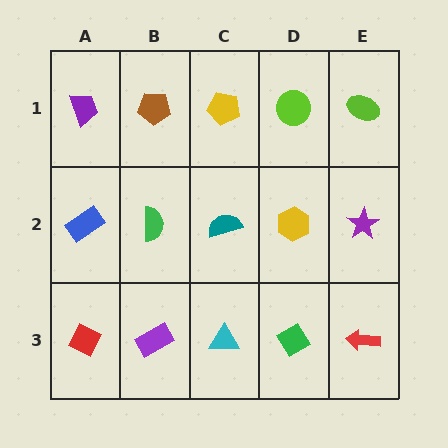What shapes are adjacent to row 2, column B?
A brown pentagon (row 1, column B), a purple rectangle (row 3, column B), a blue rectangle (row 2, column A), a teal semicircle (row 2, column C).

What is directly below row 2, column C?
A cyan triangle.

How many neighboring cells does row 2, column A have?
3.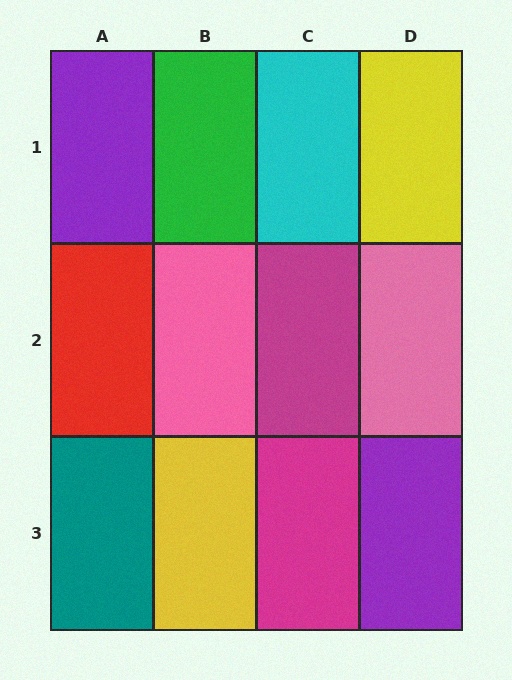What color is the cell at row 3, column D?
Purple.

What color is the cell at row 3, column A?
Teal.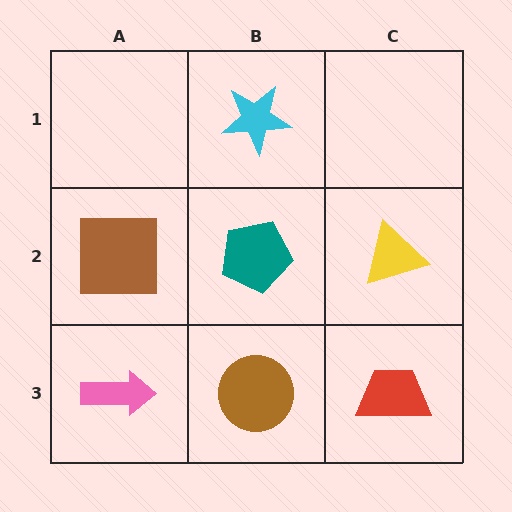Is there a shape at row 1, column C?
No, that cell is empty.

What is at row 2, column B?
A teal pentagon.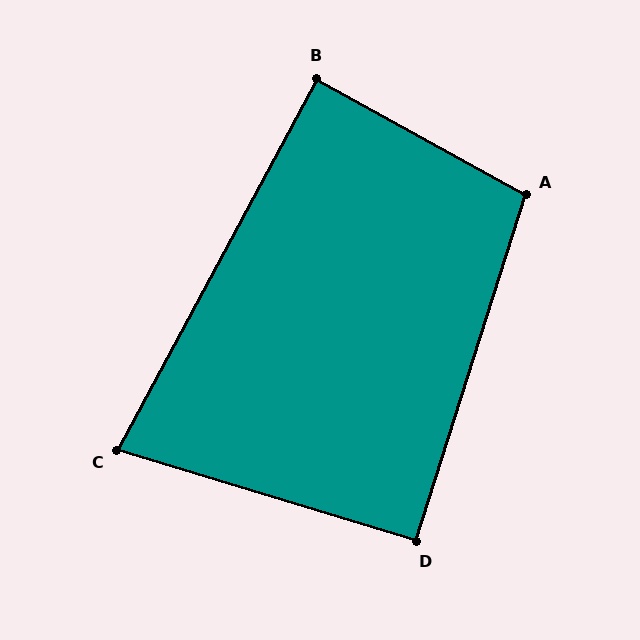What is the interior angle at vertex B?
Approximately 89 degrees (approximately right).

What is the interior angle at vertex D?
Approximately 91 degrees (approximately right).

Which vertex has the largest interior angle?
A, at approximately 101 degrees.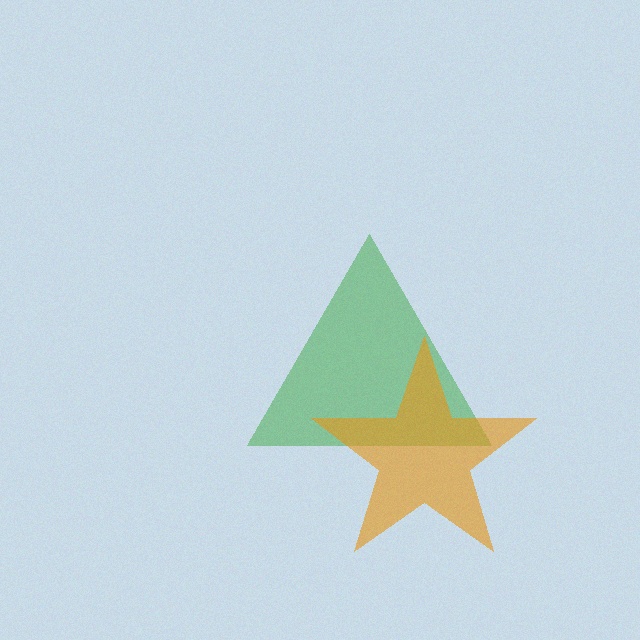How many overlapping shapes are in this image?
There are 2 overlapping shapes in the image.